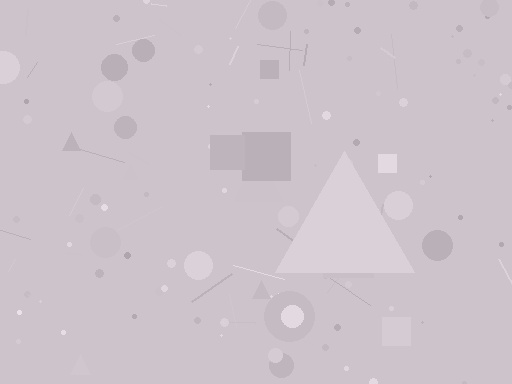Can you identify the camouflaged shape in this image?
The camouflaged shape is a triangle.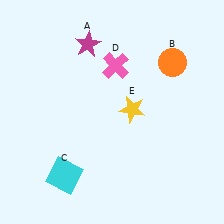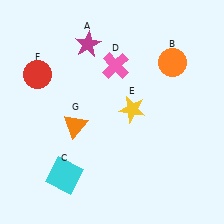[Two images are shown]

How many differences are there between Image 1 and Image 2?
There are 2 differences between the two images.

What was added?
A red circle (F), an orange triangle (G) were added in Image 2.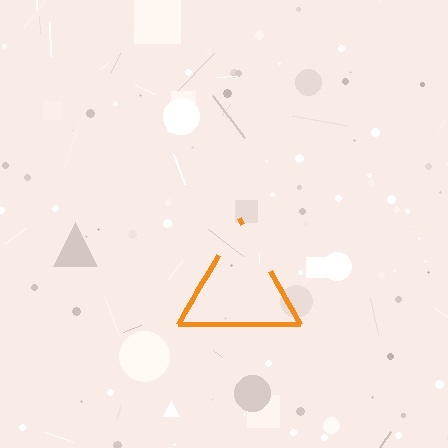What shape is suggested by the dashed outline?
The dashed outline suggests a triangle.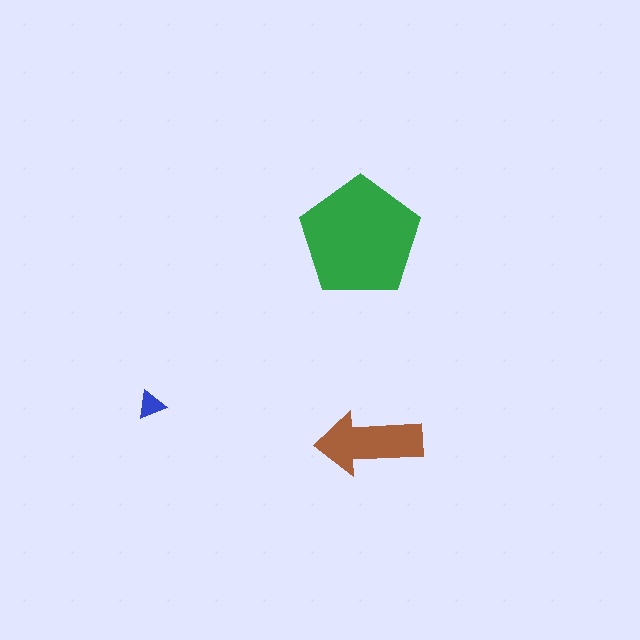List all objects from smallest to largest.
The blue triangle, the brown arrow, the green pentagon.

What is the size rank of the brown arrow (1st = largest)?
2nd.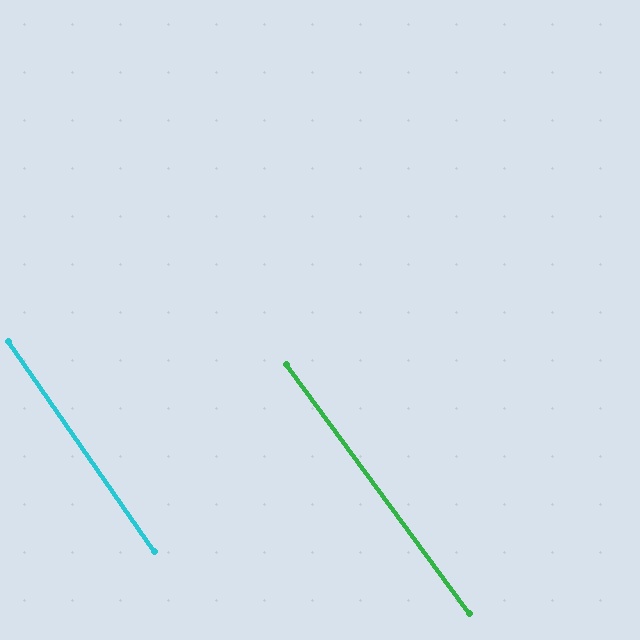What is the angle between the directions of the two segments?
Approximately 1 degree.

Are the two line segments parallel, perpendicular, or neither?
Parallel — their directions differ by only 1.4°.